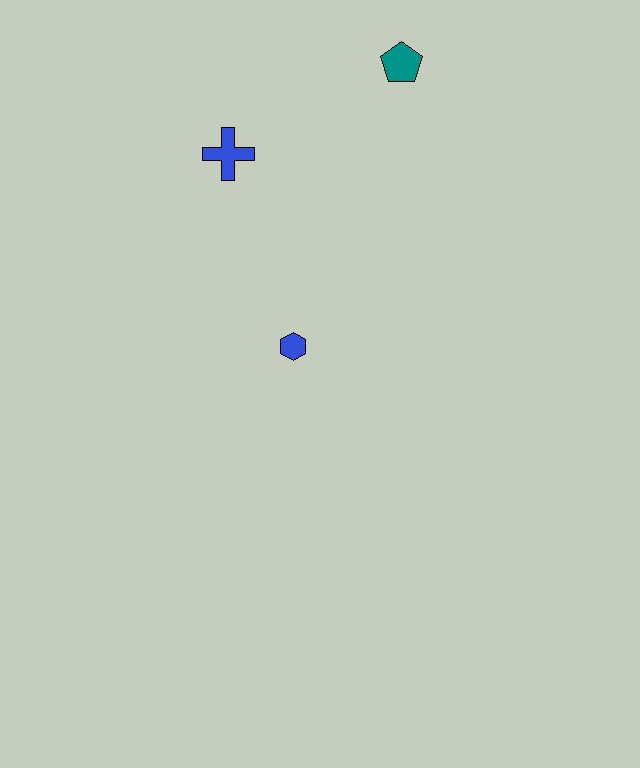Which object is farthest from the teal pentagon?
The blue hexagon is farthest from the teal pentagon.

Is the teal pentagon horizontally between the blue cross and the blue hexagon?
No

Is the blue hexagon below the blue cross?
Yes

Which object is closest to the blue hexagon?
The blue cross is closest to the blue hexagon.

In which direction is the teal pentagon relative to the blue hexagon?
The teal pentagon is above the blue hexagon.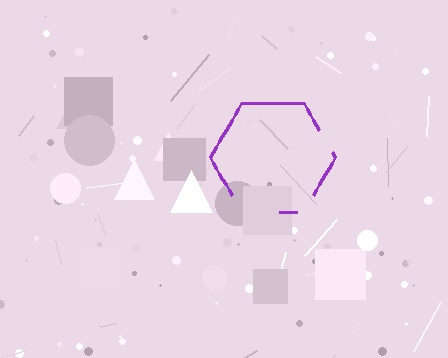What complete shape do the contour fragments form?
The contour fragments form a hexagon.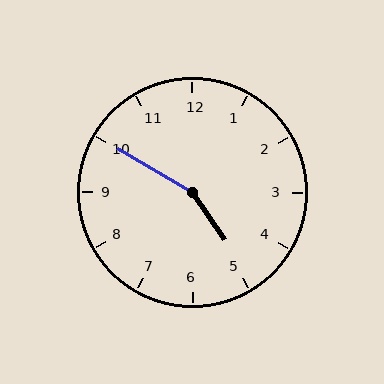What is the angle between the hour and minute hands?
Approximately 155 degrees.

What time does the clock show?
4:50.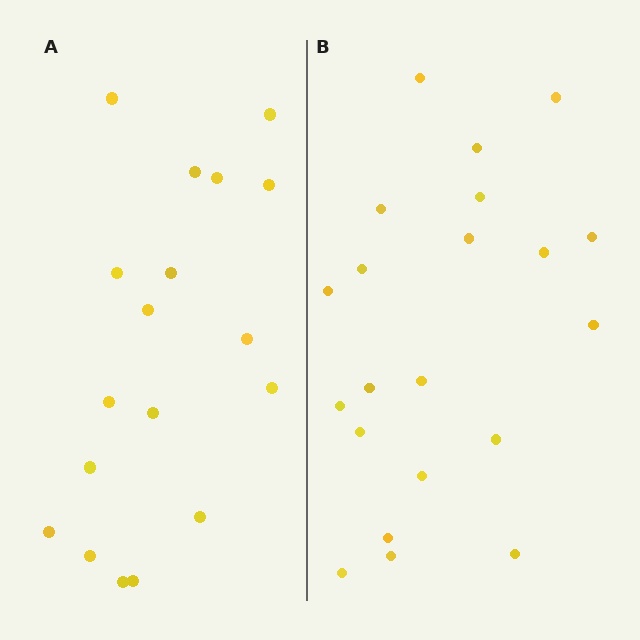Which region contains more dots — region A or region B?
Region B (the right region) has more dots.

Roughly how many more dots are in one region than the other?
Region B has just a few more — roughly 2 or 3 more dots than region A.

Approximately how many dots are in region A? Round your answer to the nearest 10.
About 20 dots. (The exact count is 18, which rounds to 20.)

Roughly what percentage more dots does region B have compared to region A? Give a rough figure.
About 15% more.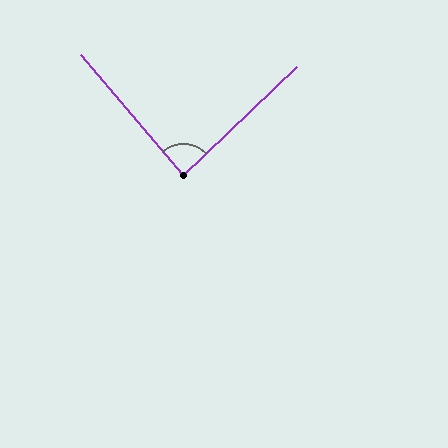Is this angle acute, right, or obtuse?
It is approximately a right angle.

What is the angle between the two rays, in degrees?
Approximately 87 degrees.